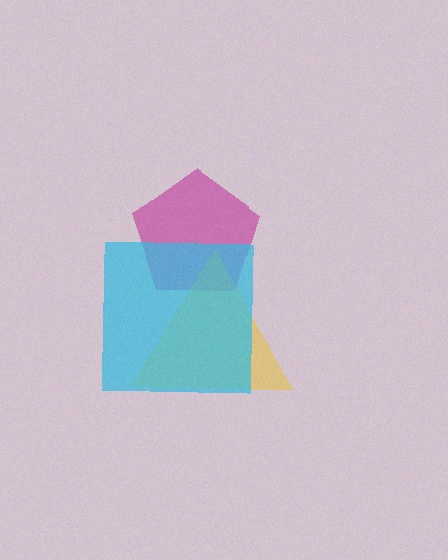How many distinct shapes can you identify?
There are 3 distinct shapes: a magenta pentagon, a yellow triangle, a cyan square.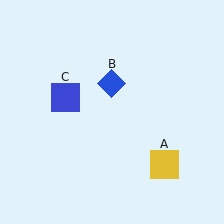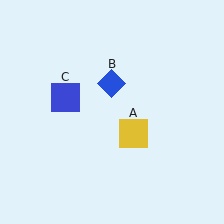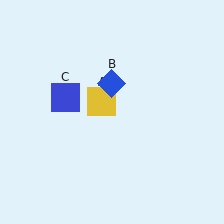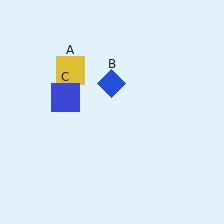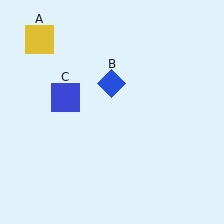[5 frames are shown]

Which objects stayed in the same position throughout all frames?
Blue diamond (object B) and blue square (object C) remained stationary.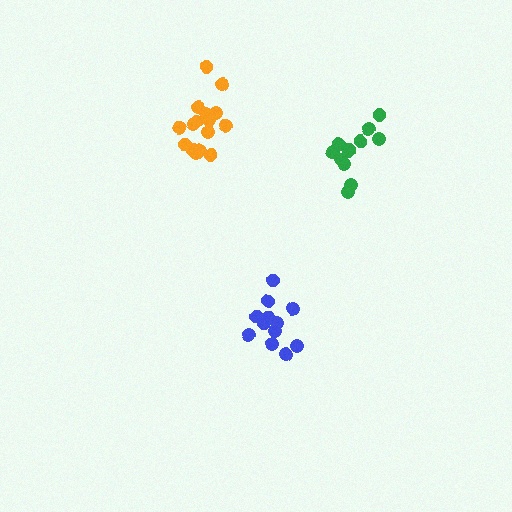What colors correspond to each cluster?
The clusters are colored: blue, green, orange.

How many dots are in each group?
Group 1: 12 dots, Group 2: 12 dots, Group 3: 16 dots (40 total).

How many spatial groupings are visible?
There are 3 spatial groupings.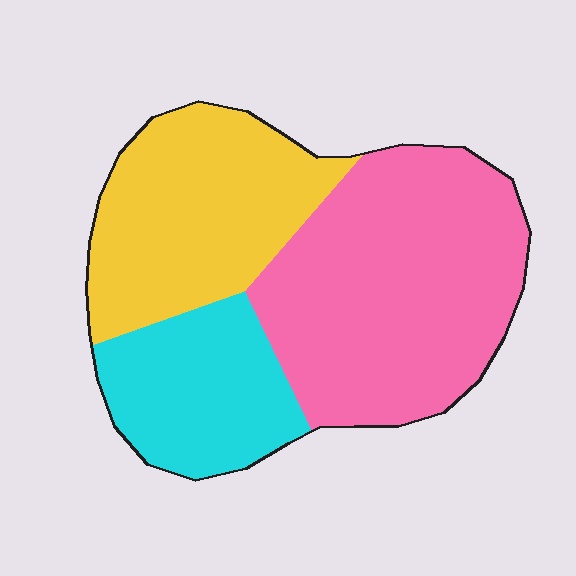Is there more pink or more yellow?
Pink.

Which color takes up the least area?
Cyan, at roughly 20%.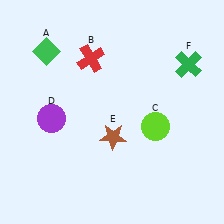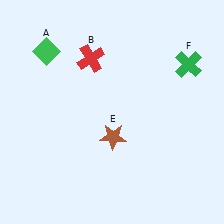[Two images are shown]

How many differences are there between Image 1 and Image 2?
There are 2 differences between the two images.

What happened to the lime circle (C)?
The lime circle (C) was removed in Image 2. It was in the bottom-right area of Image 1.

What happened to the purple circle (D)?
The purple circle (D) was removed in Image 2. It was in the bottom-left area of Image 1.